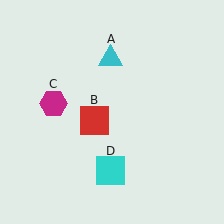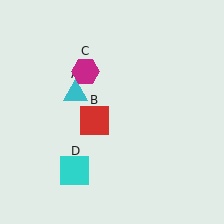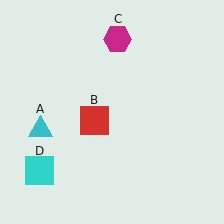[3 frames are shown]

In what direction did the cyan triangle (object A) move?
The cyan triangle (object A) moved down and to the left.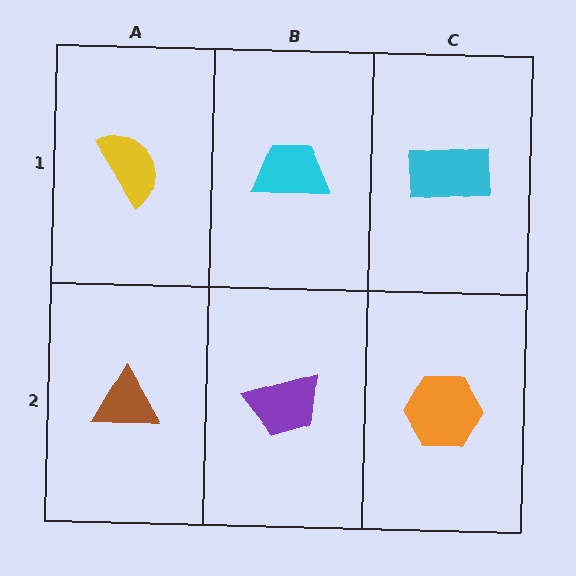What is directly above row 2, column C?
A cyan rectangle.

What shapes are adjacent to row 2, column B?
A cyan trapezoid (row 1, column B), a brown triangle (row 2, column A), an orange hexagon (row 2, column C).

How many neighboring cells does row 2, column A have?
2.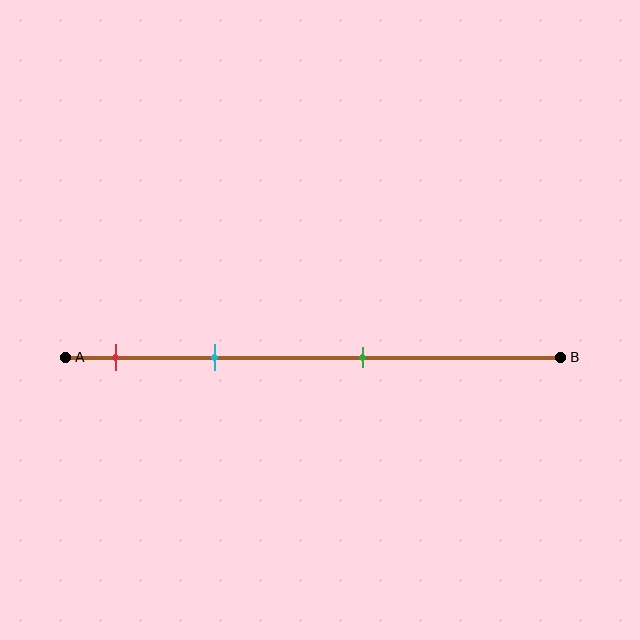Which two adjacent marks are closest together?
The red and cyan marks are the closest adjacent pair.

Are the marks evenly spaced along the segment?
No, the marks are not evenly spaced.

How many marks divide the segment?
There are 3 marks dividing the segment.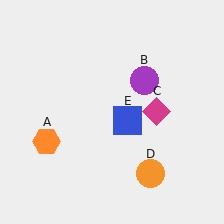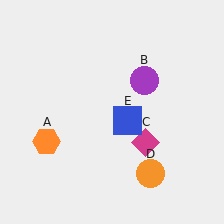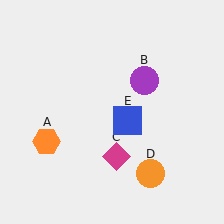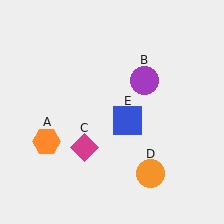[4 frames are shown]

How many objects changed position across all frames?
1 object changed position: magenta diamond (object C).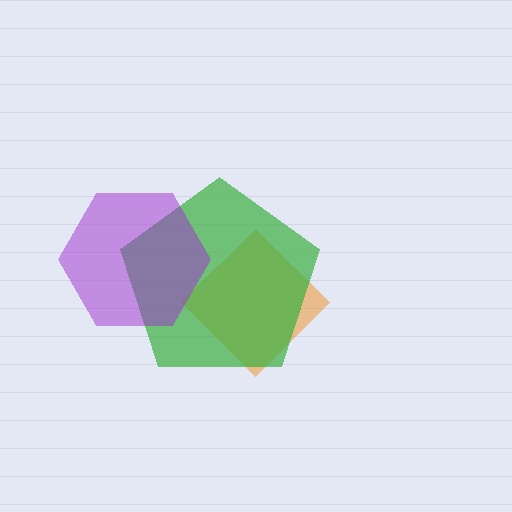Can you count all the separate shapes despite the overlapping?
Yes, there are 3 separate shapes.